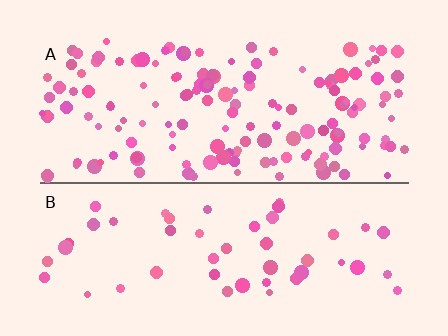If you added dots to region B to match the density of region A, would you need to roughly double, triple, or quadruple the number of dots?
Approximately triple.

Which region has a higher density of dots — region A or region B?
A (the top).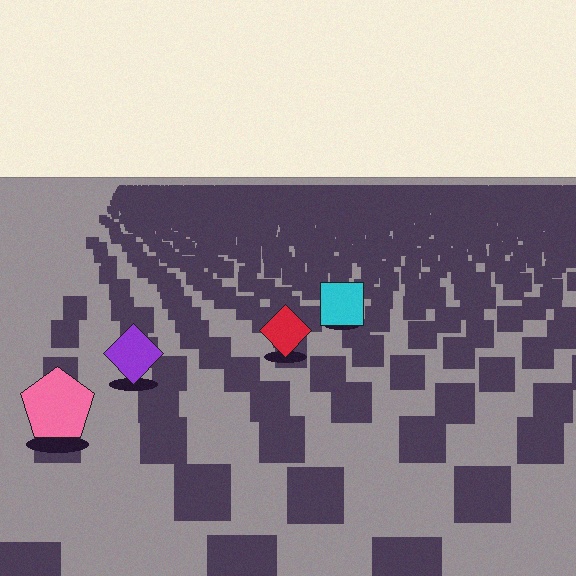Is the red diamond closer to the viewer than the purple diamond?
No. The purple diamond is closer — you can tell from the texture gradient: the ground texture is coarser near it.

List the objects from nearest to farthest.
From nearest to farthest: the pink pentagon, the purple diamond, the red diamond, the cyan square.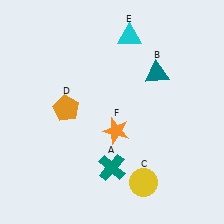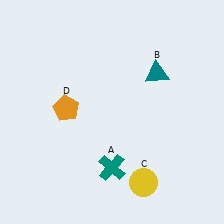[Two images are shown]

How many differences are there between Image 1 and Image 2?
There are 2 differences between the two images.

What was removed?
The cyan triangle (E), the orange star (F) were removed in Image 2.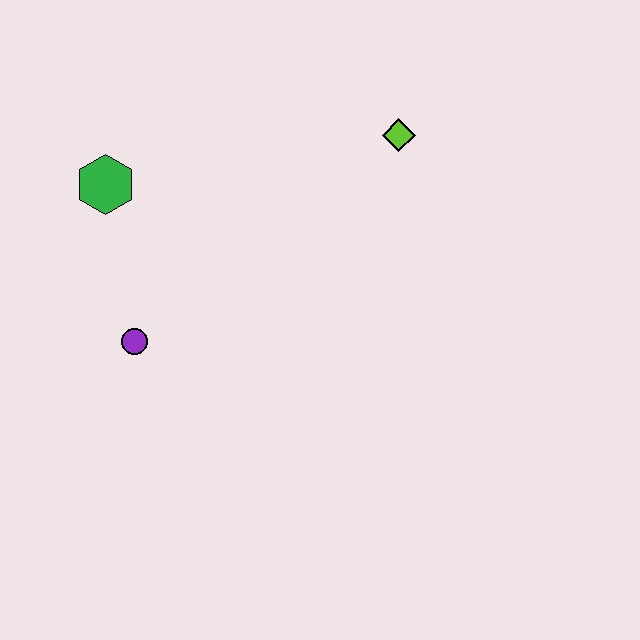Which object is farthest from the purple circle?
The lime diamond is farthest from the purple circle.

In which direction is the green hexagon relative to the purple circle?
The green hexagon is above the purple circle.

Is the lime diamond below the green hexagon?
No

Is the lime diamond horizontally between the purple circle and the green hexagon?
No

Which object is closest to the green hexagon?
The purple circle is closest to the green hexagon.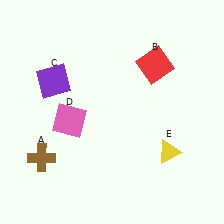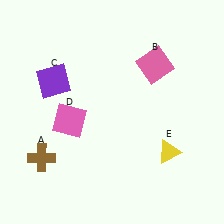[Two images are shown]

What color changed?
The square (B) changed from red in Image 1 to pink in Image 2.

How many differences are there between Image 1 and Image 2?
There is 1 difference between the two images.